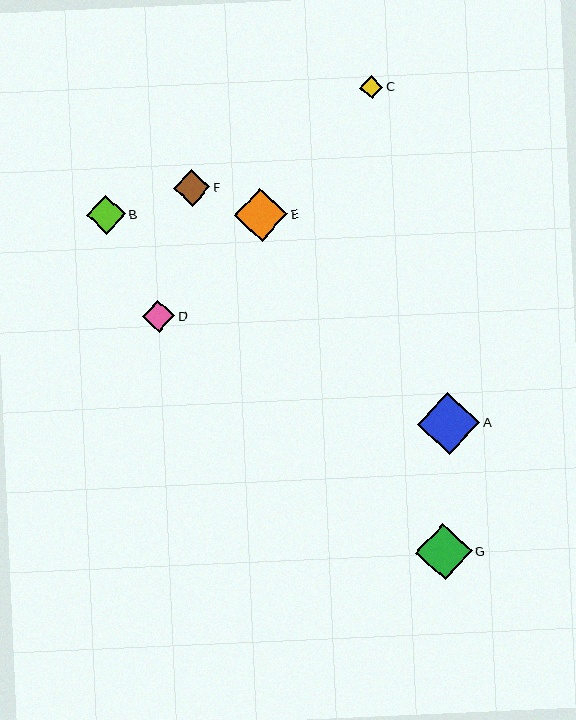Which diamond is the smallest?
Diamond C is the smallest with a size of approximately 23 pixels.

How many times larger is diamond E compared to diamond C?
Diamond E is approximately 2.3 times the size of diamond C.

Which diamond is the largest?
Diamond A is the largest with a size of approximately 62 pixels.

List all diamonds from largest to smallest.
From largest to smallest: A, G, E, B, F, D, C.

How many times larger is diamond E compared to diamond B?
Diamond E is approximately 1.4 times the size of diamond B.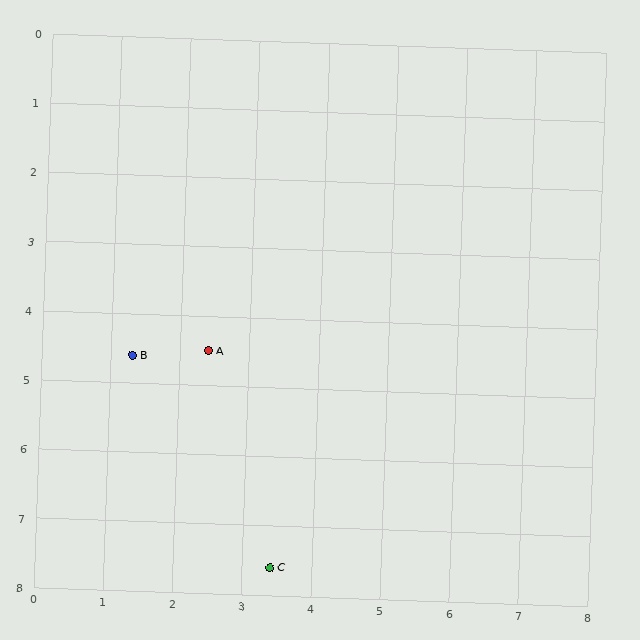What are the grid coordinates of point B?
Point B is at approximately (1.3, 4.6).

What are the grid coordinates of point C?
Point C is at approximately (3.4, 7.6).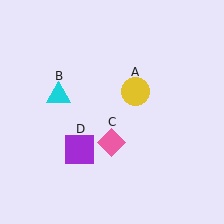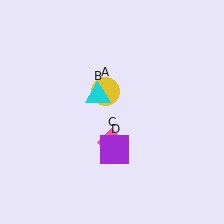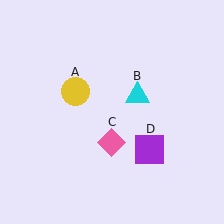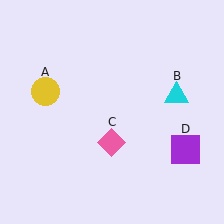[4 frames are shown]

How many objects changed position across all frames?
3 objects changed position: yellow circle (object A), cyan triangle (object B), purple square (object D).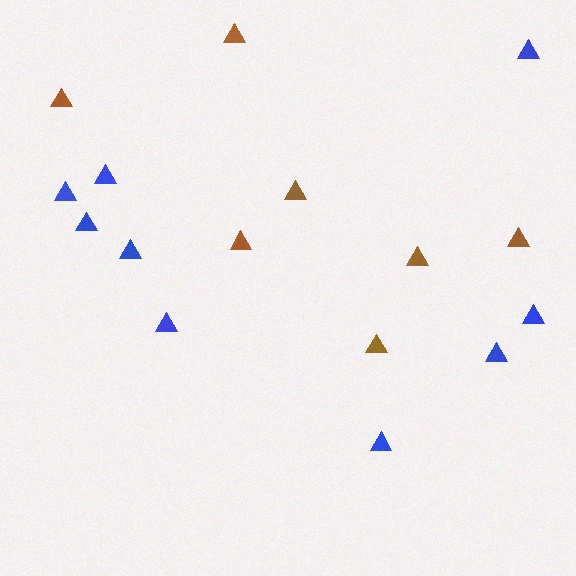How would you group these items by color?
There are 2 groups: one group of brown triangles (7) and one group of blue triangles (9).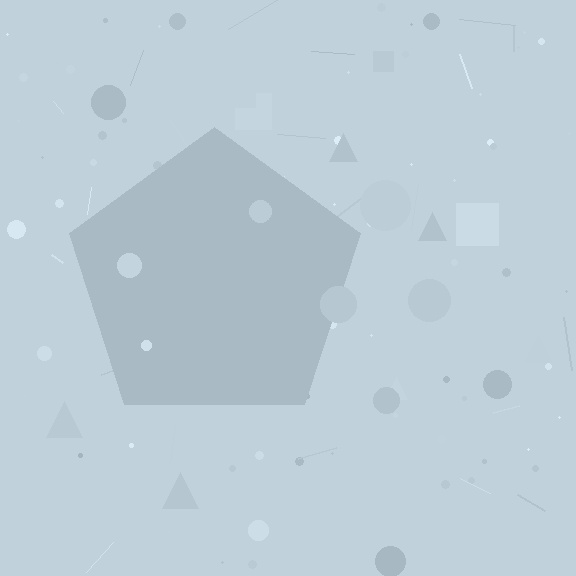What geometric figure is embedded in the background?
A pentagon is embedded in the background.